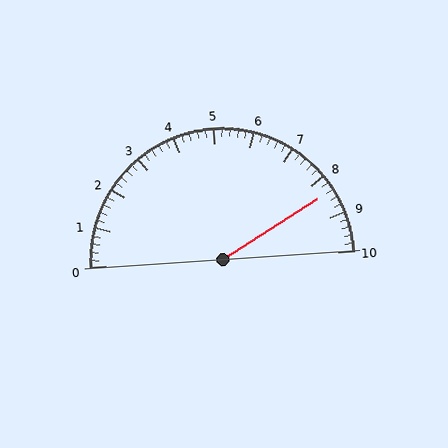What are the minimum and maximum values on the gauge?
The gauge ranges from 0 to 10.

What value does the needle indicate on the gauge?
The needle indicates approximately 8.4.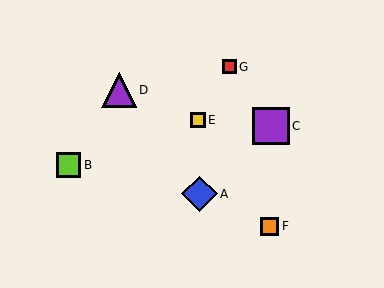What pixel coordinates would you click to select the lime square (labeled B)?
Click at (68, 165) to select the lime square B.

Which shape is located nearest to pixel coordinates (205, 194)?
The blue diamond (labeled A) at (199, 194) is nearest to that location.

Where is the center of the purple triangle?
The center of the purple triangle is at (119, 90).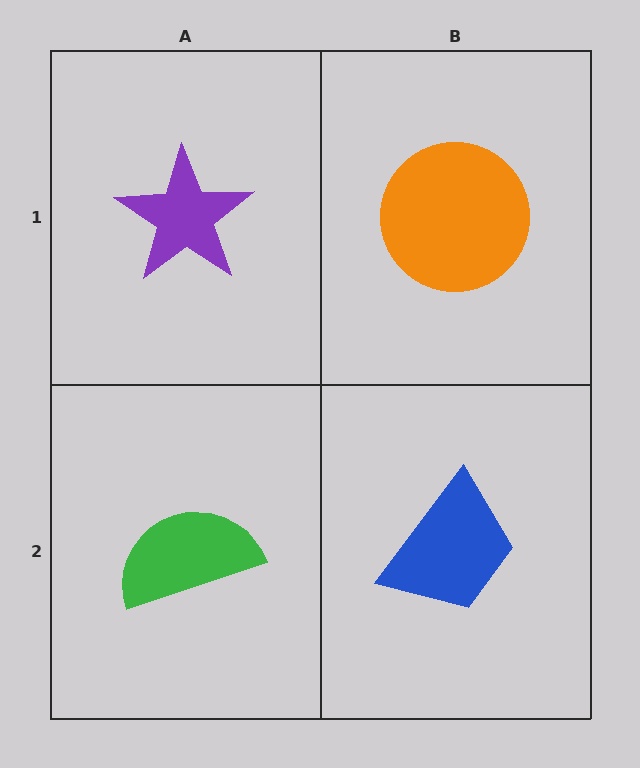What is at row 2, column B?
A blue trapezoid.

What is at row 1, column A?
A purple star.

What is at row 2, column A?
A green semicircle.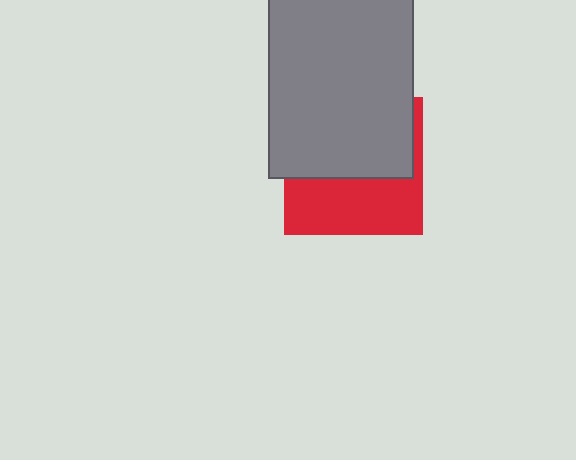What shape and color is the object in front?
The object in front is a gray rectangle.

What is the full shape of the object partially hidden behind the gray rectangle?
The partially hidden object is a red square.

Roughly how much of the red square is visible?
A small part of it is visible (roughly 45%).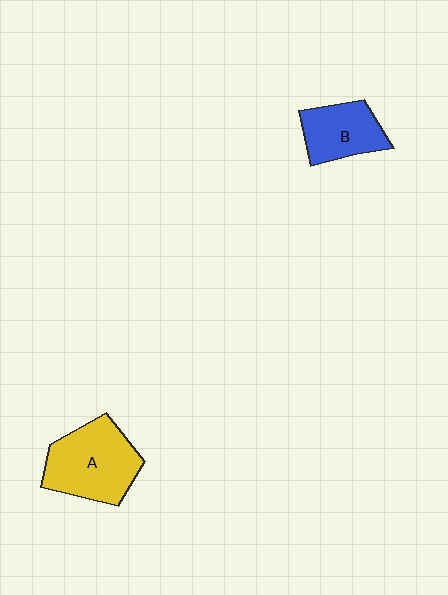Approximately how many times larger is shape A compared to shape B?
Approximately 1.5 times.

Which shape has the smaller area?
Shape B (blue).